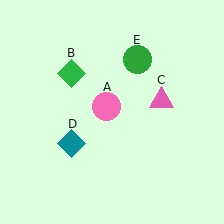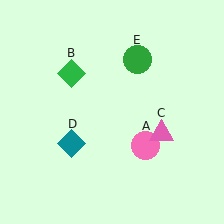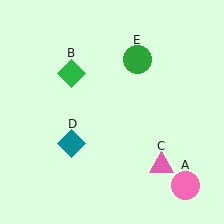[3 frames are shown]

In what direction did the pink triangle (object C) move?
The pink triangle (object C) moved down.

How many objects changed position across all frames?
2 objects changed position: pink circle (object A), pink triangle (object C).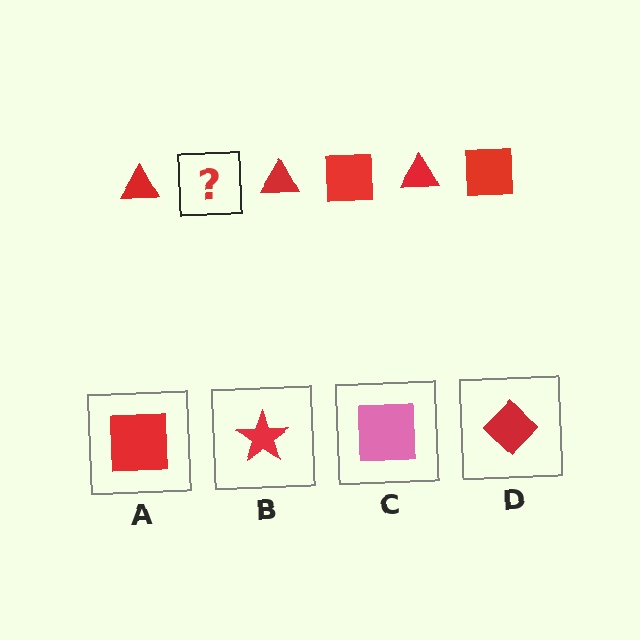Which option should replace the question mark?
Option A.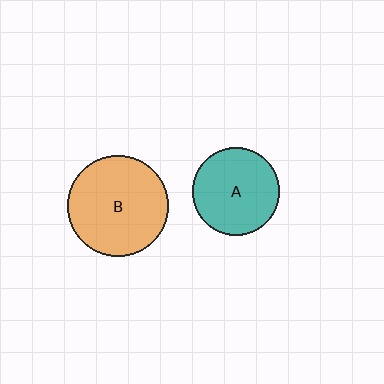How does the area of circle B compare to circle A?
Approximately 1.3 times.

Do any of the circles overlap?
No, none of the circles overlap.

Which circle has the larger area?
Circle B (orange).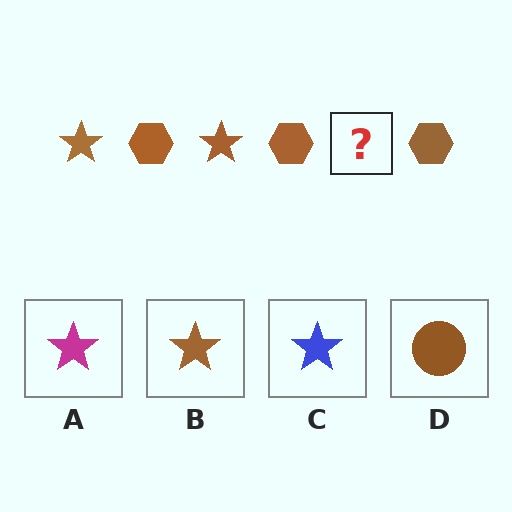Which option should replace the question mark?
Option B.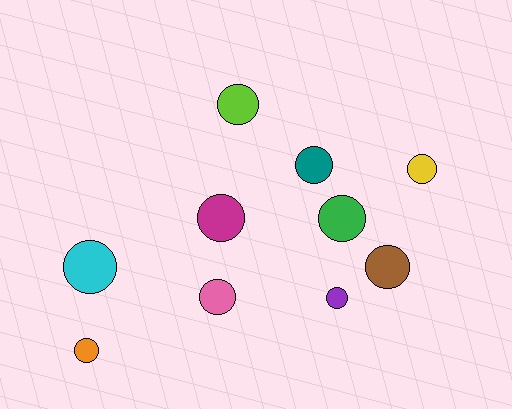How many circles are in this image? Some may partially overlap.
There are 10 circles.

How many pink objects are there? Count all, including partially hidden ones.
There is 1 pink object.